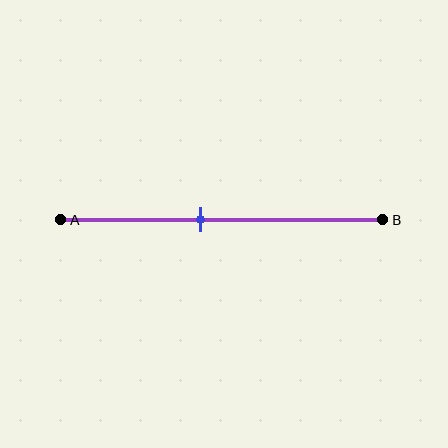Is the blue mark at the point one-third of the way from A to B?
No, the mark is at about 45% from A, not at the 33% one-third point.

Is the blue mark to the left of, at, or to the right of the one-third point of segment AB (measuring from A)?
The blue mark is to the right of the one-third point of segment AB.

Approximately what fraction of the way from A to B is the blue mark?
The blue mark is approximately 45% of the way from A to B.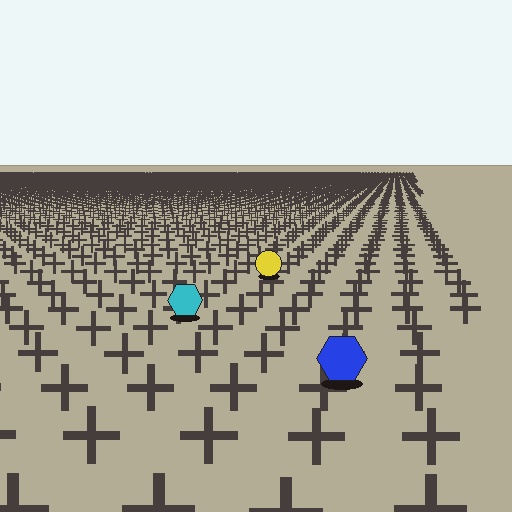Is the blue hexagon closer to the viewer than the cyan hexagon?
Yes. The blue hexagon is closer — you can tell from the texture gradient: the ground texture is coarser near it.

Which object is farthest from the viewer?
The yellow circle is farthest from the viewer. It appears smaller and the ground texture around it is denser.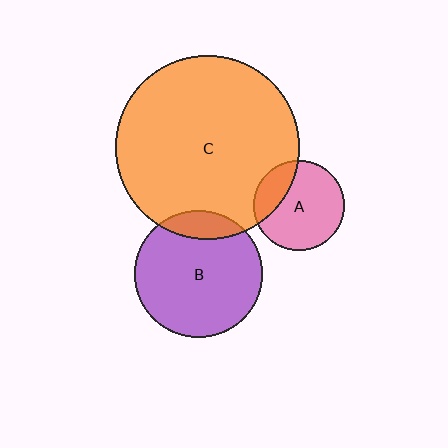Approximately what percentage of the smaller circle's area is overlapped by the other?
Approximately 25%.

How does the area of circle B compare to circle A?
Approximately 2.0 times.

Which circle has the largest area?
Circle C (orange).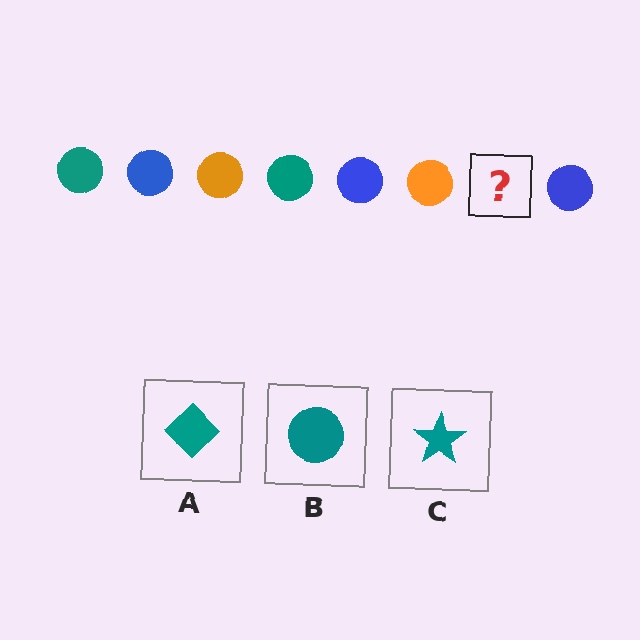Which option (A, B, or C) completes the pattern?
B.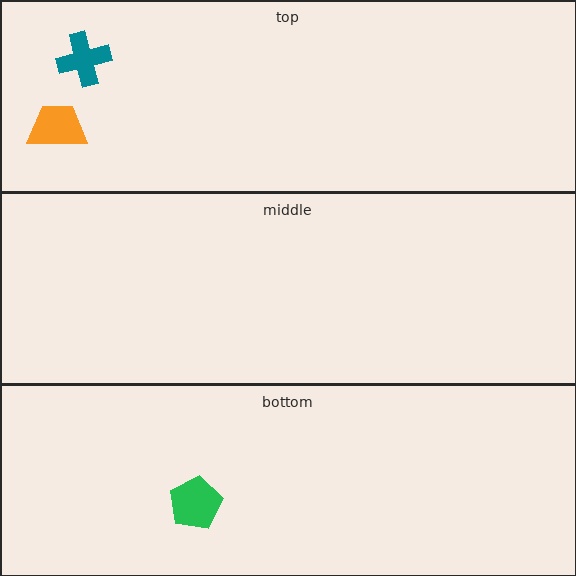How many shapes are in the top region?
2.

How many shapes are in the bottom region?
1.